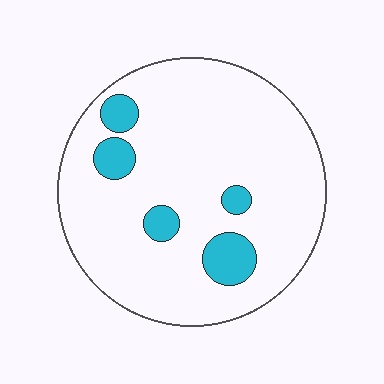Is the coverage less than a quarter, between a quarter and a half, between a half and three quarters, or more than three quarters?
Less than a quarter.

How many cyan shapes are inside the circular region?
5.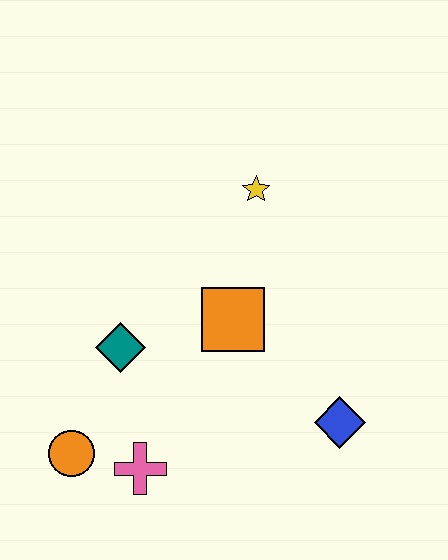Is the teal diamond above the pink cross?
Yes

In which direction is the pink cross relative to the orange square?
The pink cross is below the orange square.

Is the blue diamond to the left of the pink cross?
No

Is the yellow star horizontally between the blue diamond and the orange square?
Yes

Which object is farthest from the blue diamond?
The orange circle is farthest from the blue diamond.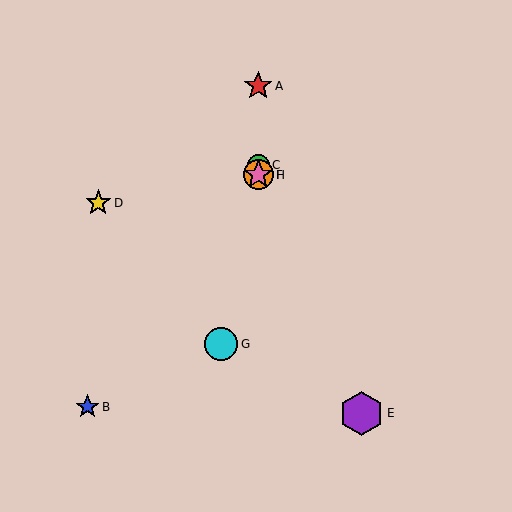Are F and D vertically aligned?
No, F is at x≈258 and D is at x≈98.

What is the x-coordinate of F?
Object F is at x≈258.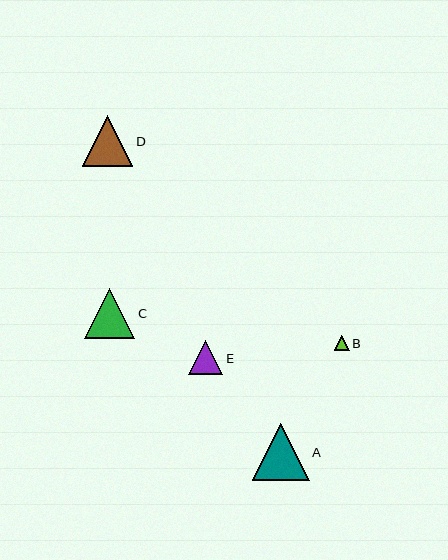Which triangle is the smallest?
Triangle B is the smallest with a size of approximately 15 pixels.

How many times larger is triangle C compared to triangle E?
Triangle C is approximately 1.4 times the size of triangle E.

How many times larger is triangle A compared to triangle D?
Triangle A is approximately 1.1 times the size of triangle D.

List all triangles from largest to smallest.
From largest to smallest: A, D, C, E, B.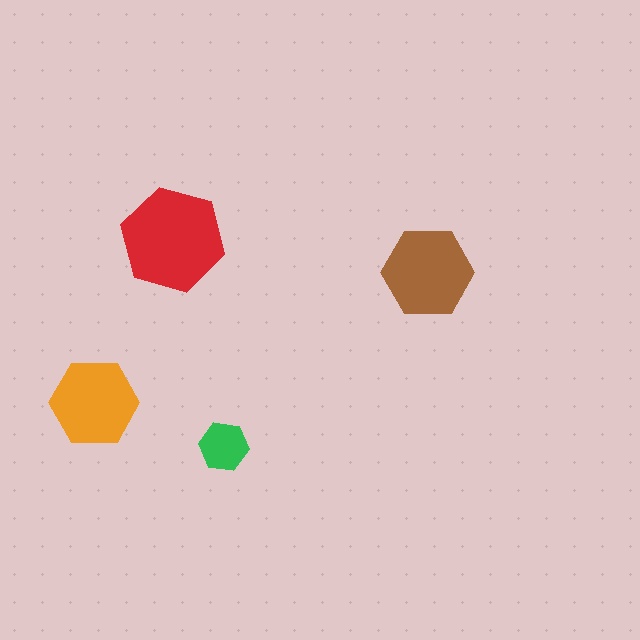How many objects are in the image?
There are 4 objects in the image.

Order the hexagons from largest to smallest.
the red one, the brown one, the orange one, the green one.